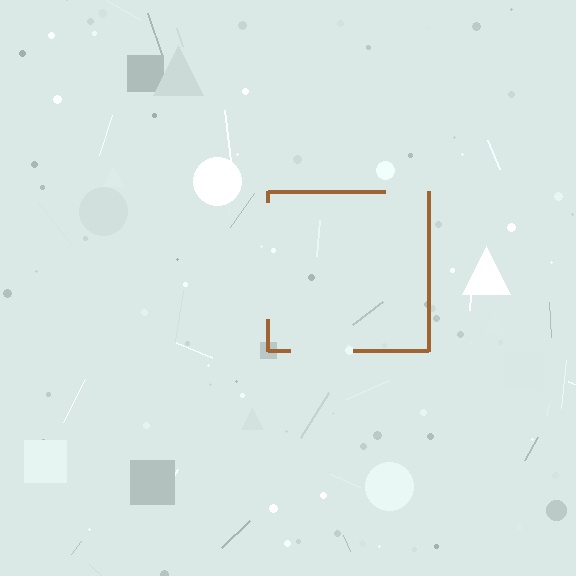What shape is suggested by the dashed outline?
The dashed outline suggests a square.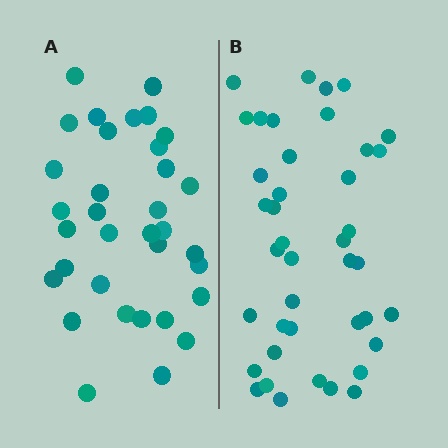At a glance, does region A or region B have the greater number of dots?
Region B (the right region) has more dots.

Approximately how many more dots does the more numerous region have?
Region B has roughly 8 or so more dots than region A.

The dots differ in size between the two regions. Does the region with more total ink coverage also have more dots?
No. Region A has more total ink coverage because its dots are larger, but region B actually contains more individual dots. Total area can be misleading — the number of items is what matters here.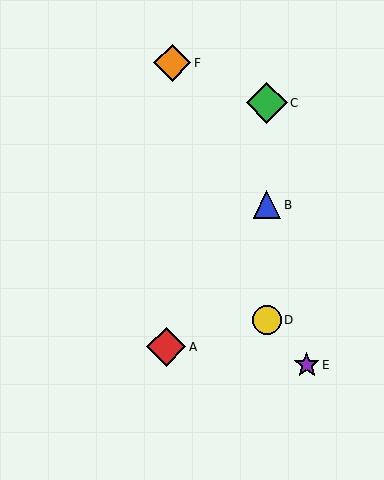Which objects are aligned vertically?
Objects B, C, D are aligned vertically.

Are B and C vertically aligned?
Yes, both are at x≈267.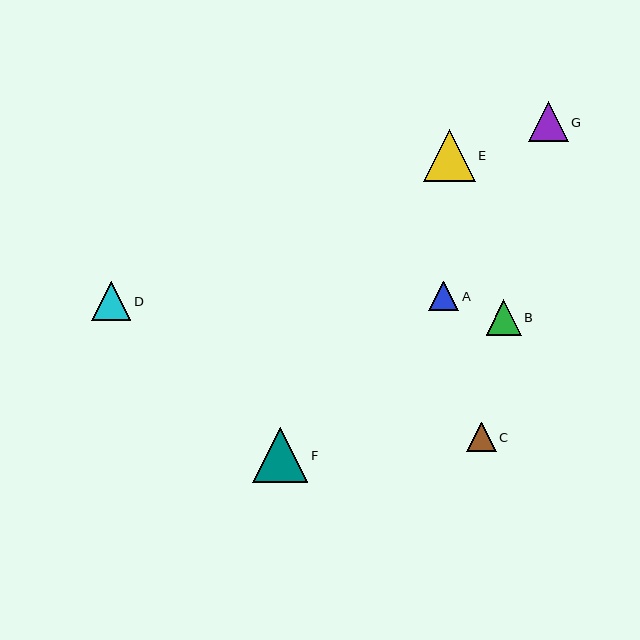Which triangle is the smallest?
Triangle C is the smallest with a size of approximately 30 pixels.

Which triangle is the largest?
Triangle F is the largest with a size of approximately 56 pixels.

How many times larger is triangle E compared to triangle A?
Triangle E is approximately 1.7 times the size of triangle A.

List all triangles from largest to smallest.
From largest to smallest: F, E, G, D, B, A, C.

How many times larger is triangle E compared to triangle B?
Triangle E is approximately 1.5 times the size of triangle B.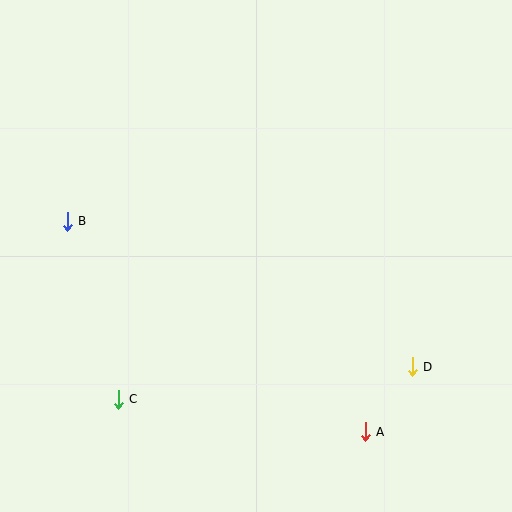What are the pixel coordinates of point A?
Point A is at (365, 432).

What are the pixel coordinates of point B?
Point B is at (67, 221).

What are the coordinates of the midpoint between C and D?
The midpoint between C and D is at (265, 383).